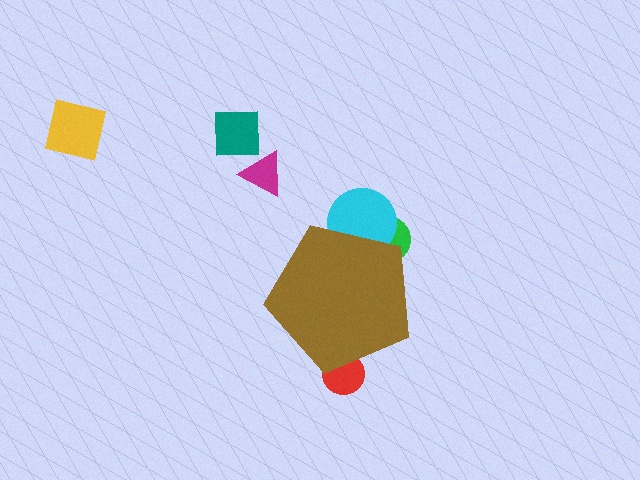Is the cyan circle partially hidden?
Yes, the cyan circle is partially hidden behind the brown pentagon.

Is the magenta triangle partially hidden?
No, the magenta triangle is fully visible.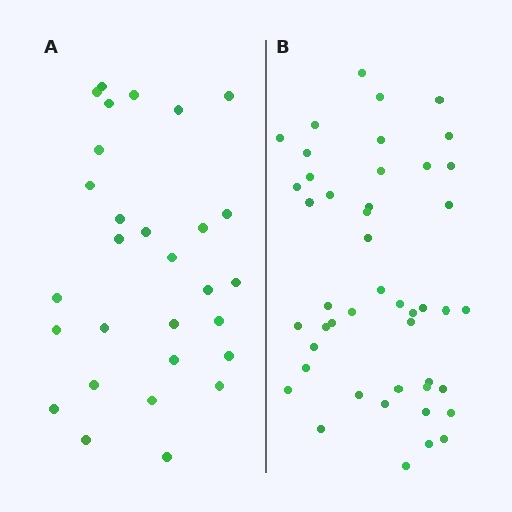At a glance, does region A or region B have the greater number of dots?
Region B (the right region) has more dots.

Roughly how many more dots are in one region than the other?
Region B has approximately 15 more dots than region A.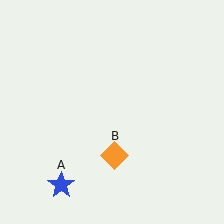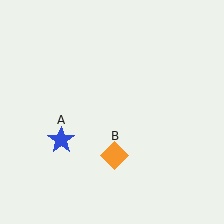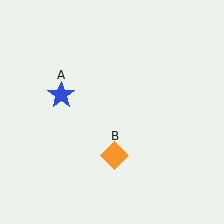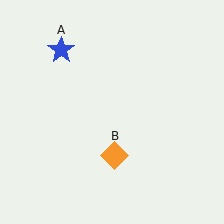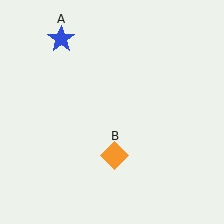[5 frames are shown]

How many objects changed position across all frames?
1 object changed position: blue star (object A).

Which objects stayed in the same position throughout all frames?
Orange diamond (object B) remained stationary.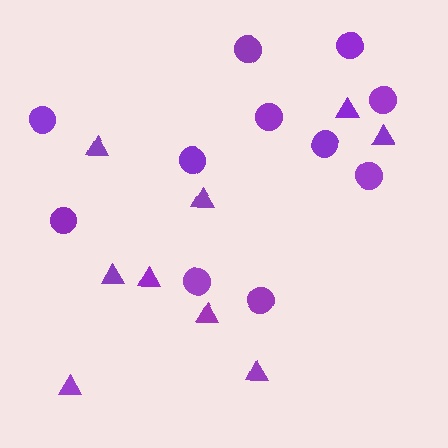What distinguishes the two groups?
There are 2 groups: one group of circles (11) and one group of triangles (9).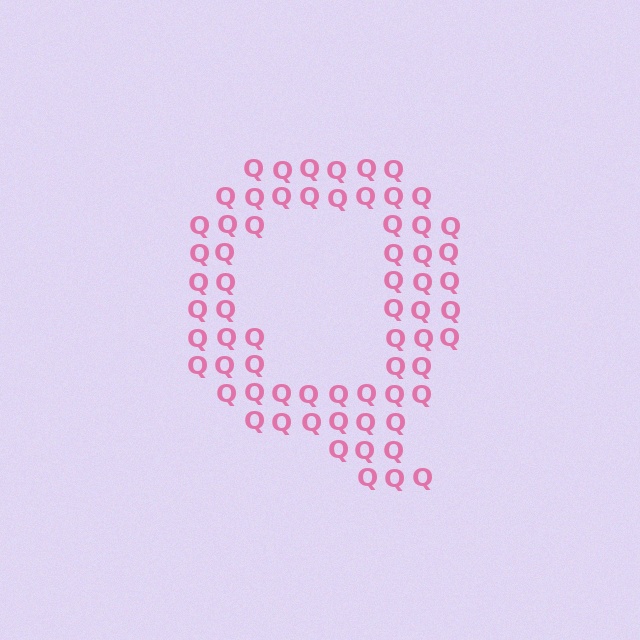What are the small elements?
The small elements are letter Q's.